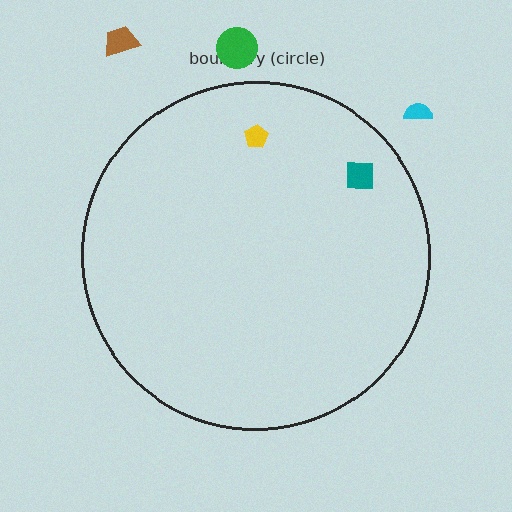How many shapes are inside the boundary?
2 inside, 3 outside.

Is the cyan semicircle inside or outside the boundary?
Outside.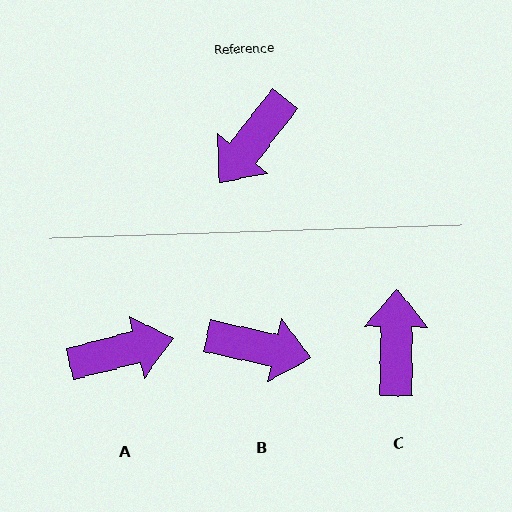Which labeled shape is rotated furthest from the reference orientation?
C, about 143 degrees away.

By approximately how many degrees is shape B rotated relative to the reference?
Approximately 116 degrees counter-clockwise.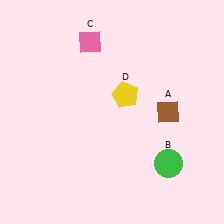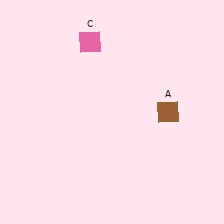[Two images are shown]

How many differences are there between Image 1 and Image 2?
There are 2 differences between the two images.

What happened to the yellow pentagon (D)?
The yellow pentagon (D) was removed in Image 2. It was in the top-right area of Image 1.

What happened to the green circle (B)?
The green circle (B) was removed in Image 2. It was in the bottom-right area of Image 1.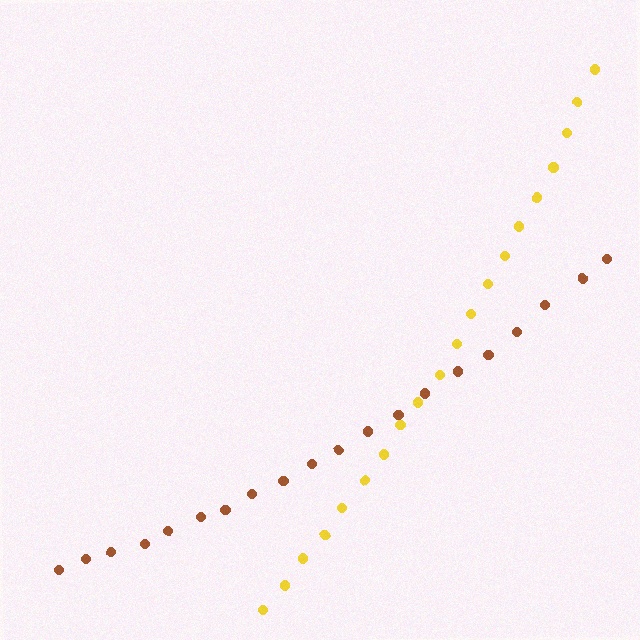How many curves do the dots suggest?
There are 2 distinct paths.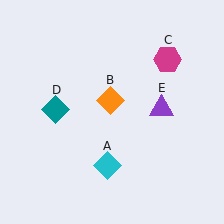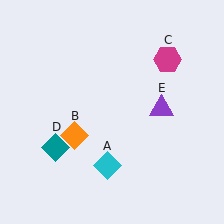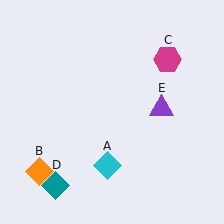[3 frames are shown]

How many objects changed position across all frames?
2 objects changed position: orange diamond (object B), teal diamond (object D).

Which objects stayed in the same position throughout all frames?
Cyan diamond (object A) and magenta hexagon (object C) and purple triangle (object E) remained stationary.